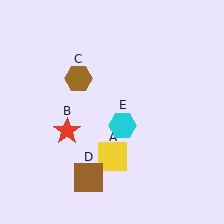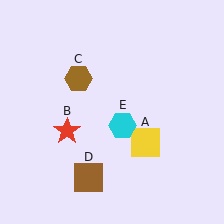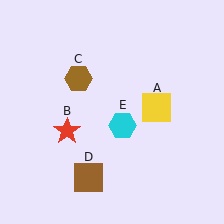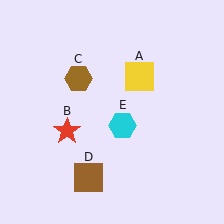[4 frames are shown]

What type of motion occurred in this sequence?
The yellow square (object A) rotated counterclockwise around the center of the scene.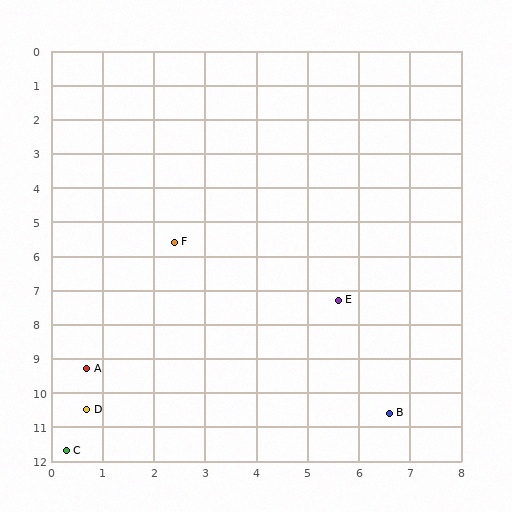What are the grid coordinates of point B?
Point B is at approximately (6.6, 10.6).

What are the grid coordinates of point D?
Point D is at approximately (0.7, 10.5).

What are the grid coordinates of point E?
Point E is at approximately (5.6, 7.3).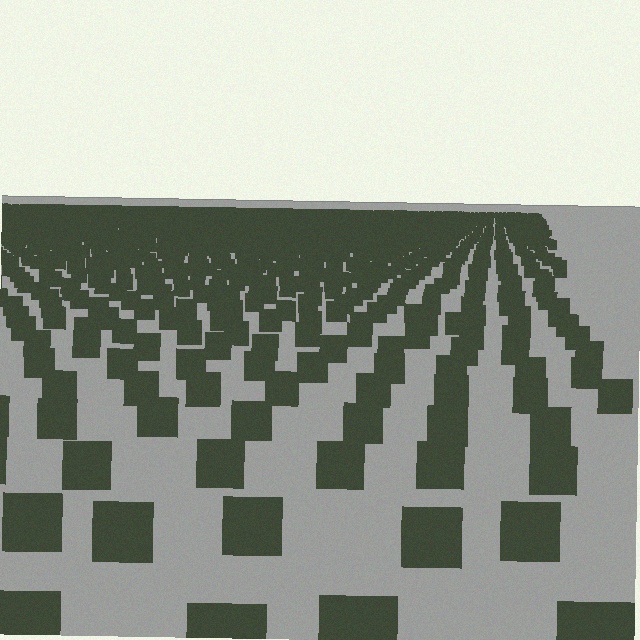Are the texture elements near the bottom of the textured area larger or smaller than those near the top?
Larger. Near the bottom, elements are closer to the viewer and appear at a bigger on-screen size.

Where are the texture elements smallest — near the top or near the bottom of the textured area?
Near the top.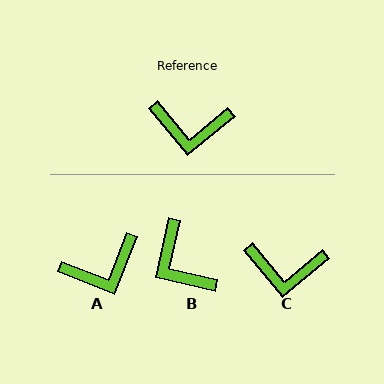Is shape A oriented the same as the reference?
No, it is off by about 29 degrees.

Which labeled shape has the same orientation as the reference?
C.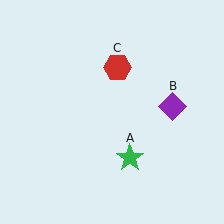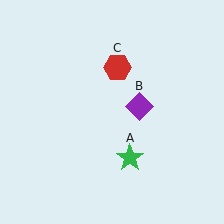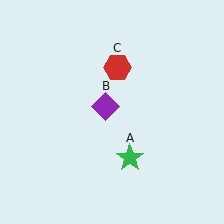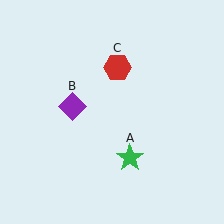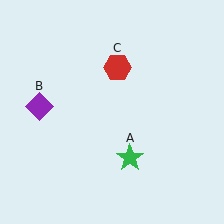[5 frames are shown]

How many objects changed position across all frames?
1 object changed position: purple diamond (object B).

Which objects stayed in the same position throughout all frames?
Green star (object A) and red hexagon (object C) remained stationary.